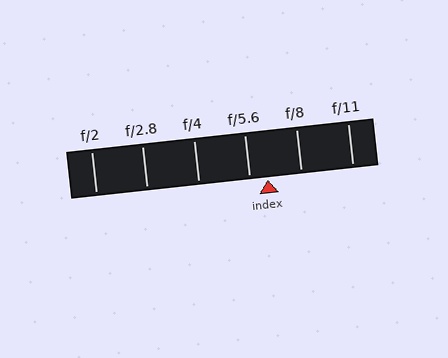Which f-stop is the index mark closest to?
The index mark is closest to f/5.6.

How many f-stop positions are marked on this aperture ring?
There are 6 f-stop positions marked.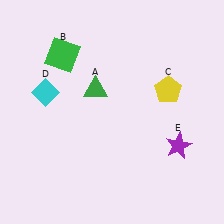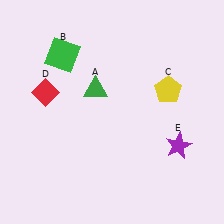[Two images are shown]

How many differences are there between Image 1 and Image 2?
There is 1 difference between the two images.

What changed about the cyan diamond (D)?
In Image 1, D is cyan. In Image 2, it changed to red.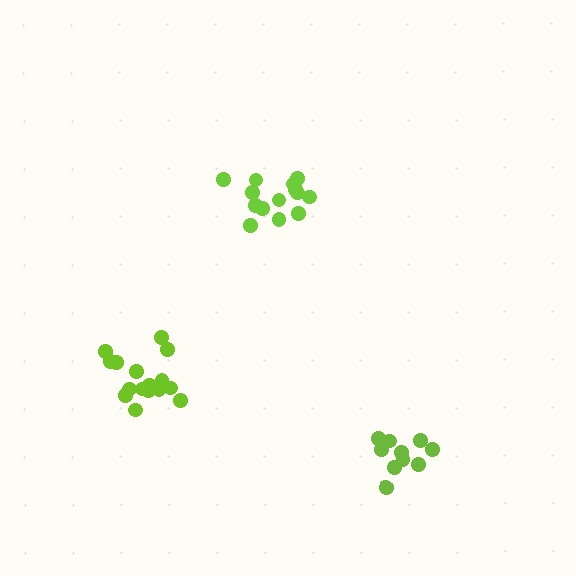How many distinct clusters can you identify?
There are 3 distinct clusters.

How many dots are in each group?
Group 1: 14 dots, Group 2: 16 dots, Group 3: 10 dots (40 total).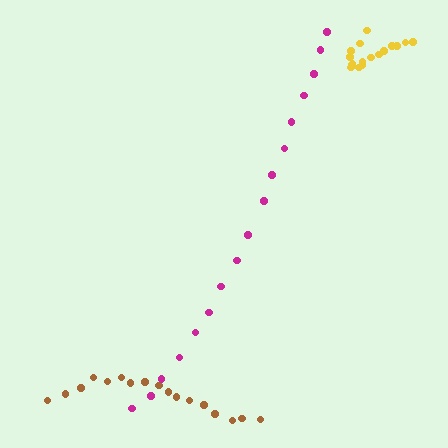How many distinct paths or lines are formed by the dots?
There are 3 distinct paths.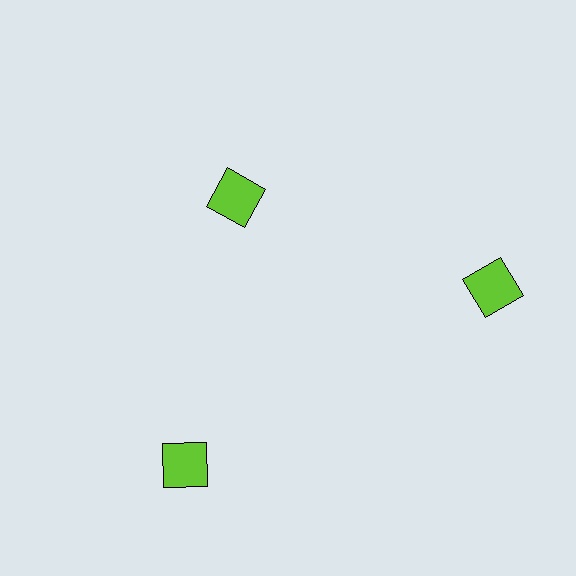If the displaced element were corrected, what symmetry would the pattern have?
It would have 3-fold rotational symmetry — the pattern would map onto itself every 120 degrees.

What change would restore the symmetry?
The symmetry would be restored by moving it outward, back onto the ring so that all 3 squares sit at equal angles and equal distance from the center.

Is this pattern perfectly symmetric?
No. The 3 lime squares are arranged in a ring, but one element near the 11 o'clock position is pulled inward toward the center, breaking the 3-fold rotational symmetry.